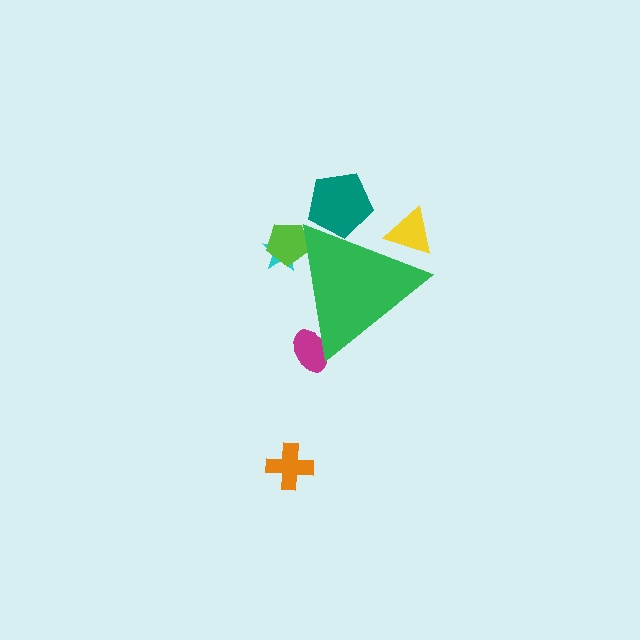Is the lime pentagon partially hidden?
Yes, the lime pentagon is partially hidden behind the green triangle.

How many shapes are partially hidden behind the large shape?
5 shapes are partially hidden.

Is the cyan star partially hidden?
Yes, the cyan star is partially hidden behind the green triangle.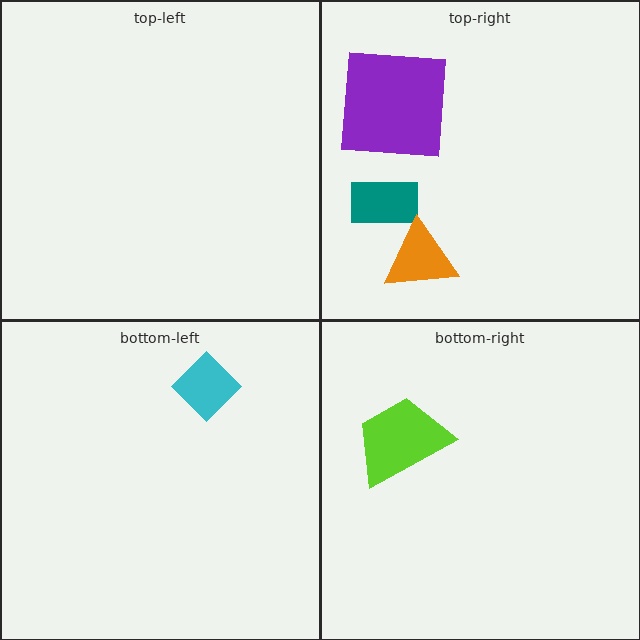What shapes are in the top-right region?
The teal rectangle, the purple square, the orange triangle.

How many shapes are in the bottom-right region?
1.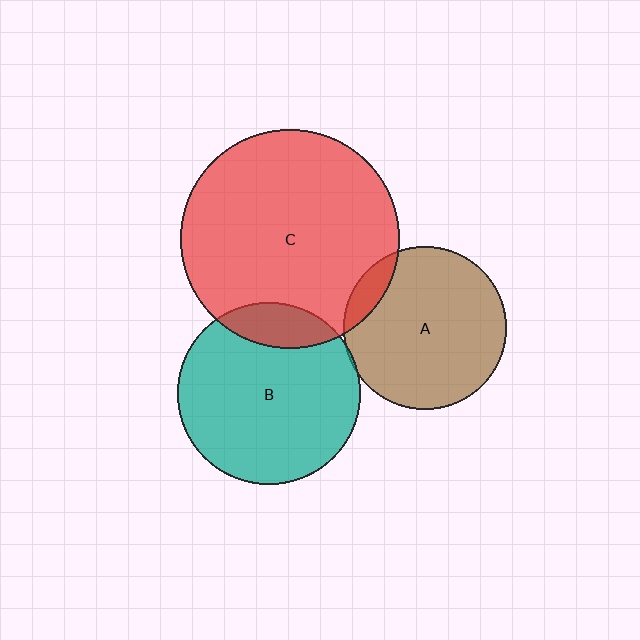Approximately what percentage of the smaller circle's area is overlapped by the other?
Approximately 15%.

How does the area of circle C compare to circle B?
Approximately 1.4 times.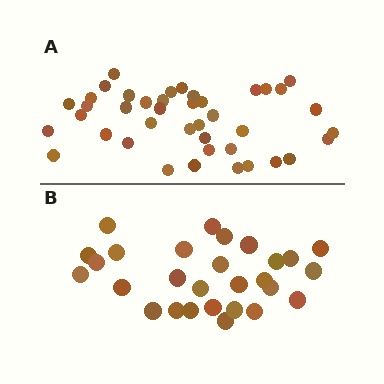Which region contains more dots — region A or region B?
Region A (the top region) has more dots.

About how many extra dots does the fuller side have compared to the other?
Region A has approximately 15 more dots than region B.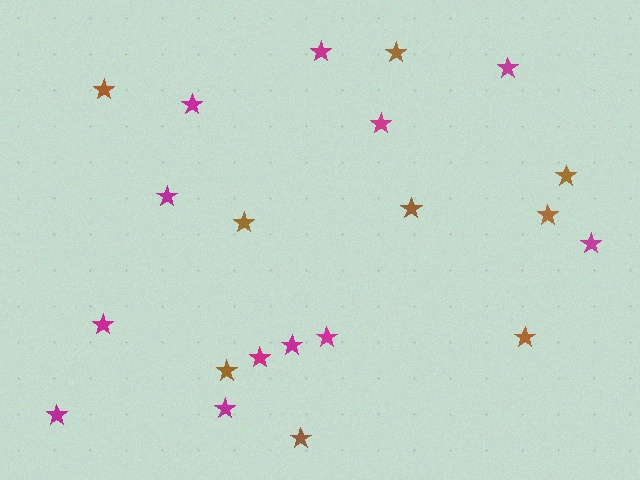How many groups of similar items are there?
There are 2 groups: one group of brown stars (9) and one group of magenta stars (12).